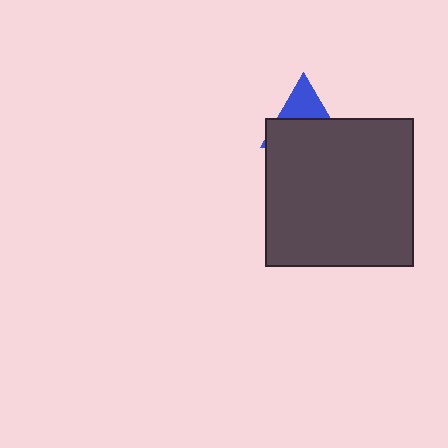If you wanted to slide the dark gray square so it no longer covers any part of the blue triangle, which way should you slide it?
Slide it down — that is the most direct way to separate the two shapes.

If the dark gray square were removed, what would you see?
You would see the complete blue triangle.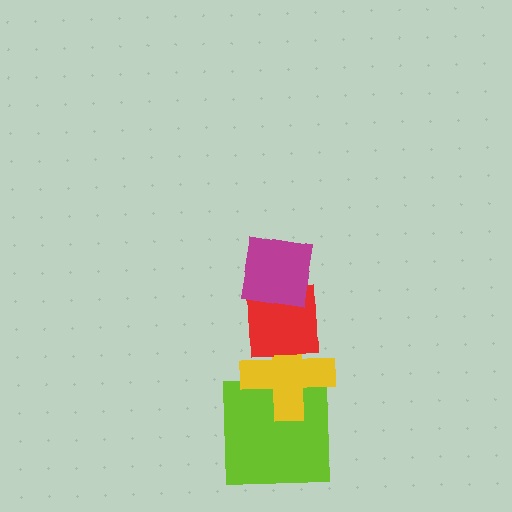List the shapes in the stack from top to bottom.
From top to bottom: the magenta square, the red square, the yellow cross, the lime square.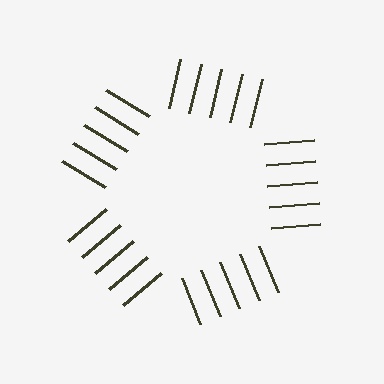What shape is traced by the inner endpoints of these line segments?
An illusory pentagon — the line segments terminate on its edges but no continuous stroke is drawn.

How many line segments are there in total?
25 — 5 along each of the 5 edges.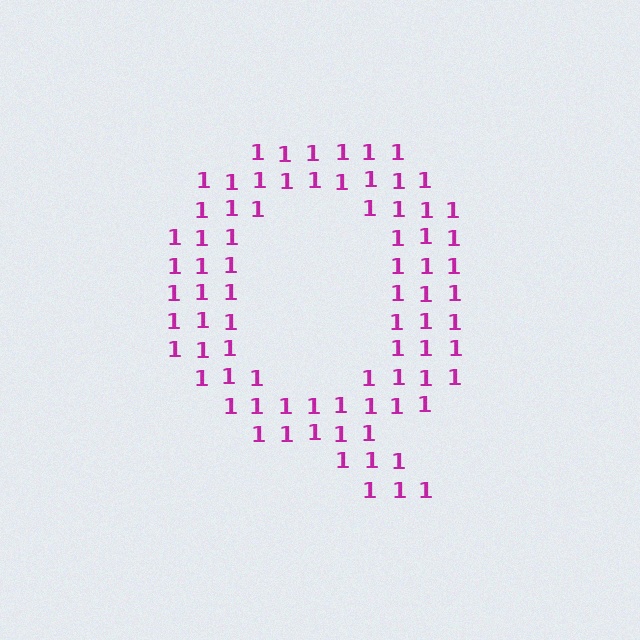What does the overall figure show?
The overall figure shows the letter Q.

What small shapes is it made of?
It is made of small digit 1's.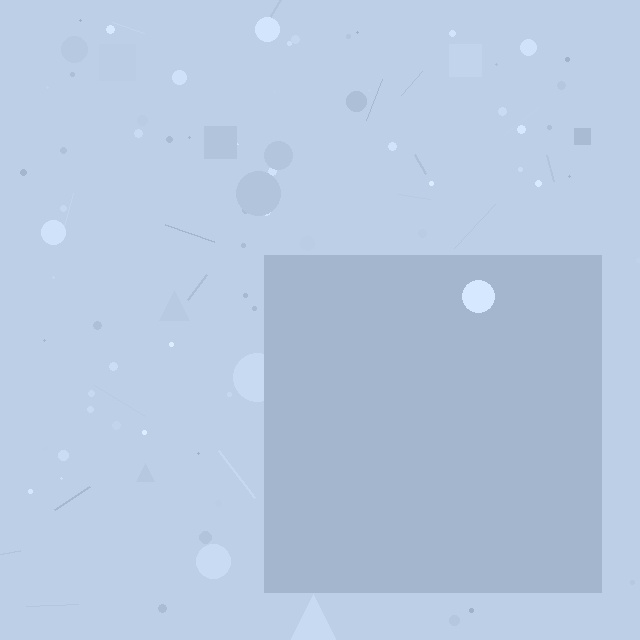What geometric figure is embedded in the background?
A square is embedded in the background.